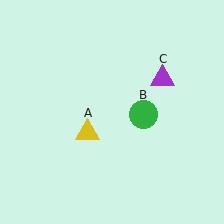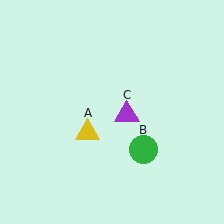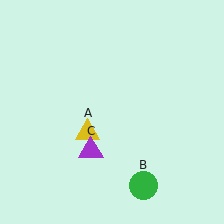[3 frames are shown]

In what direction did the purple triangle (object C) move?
The purple triangle (object C) moved down and to the left.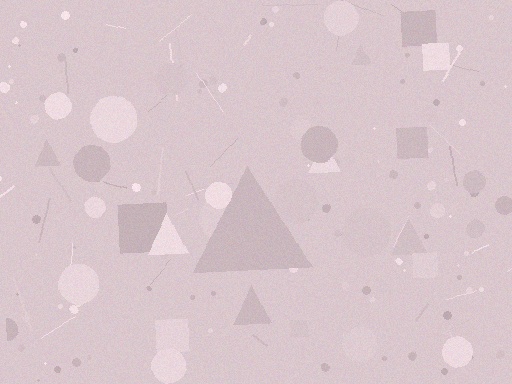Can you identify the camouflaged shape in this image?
The camouflaged shape is a triangle.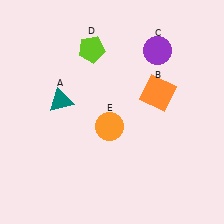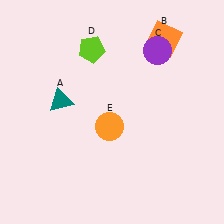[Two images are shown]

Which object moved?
The orange square (B) moved up.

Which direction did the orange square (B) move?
The orange square (B) moved up.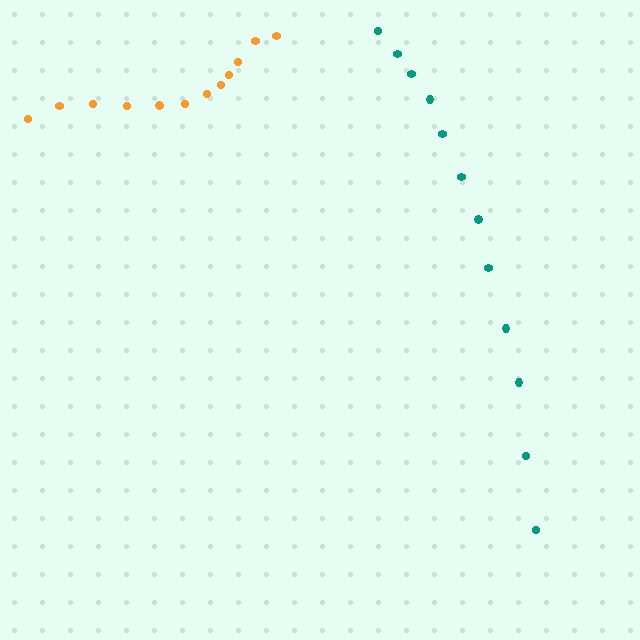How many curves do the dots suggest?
There are 2 distinct paths.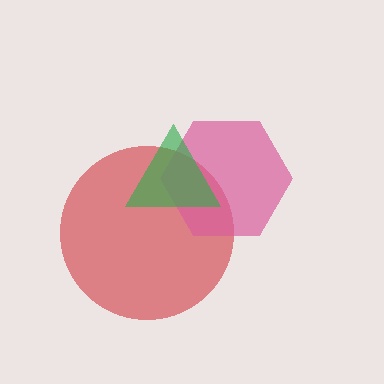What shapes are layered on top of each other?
The layered shapes are: a red circle, a pink hexagon, a green triangle.